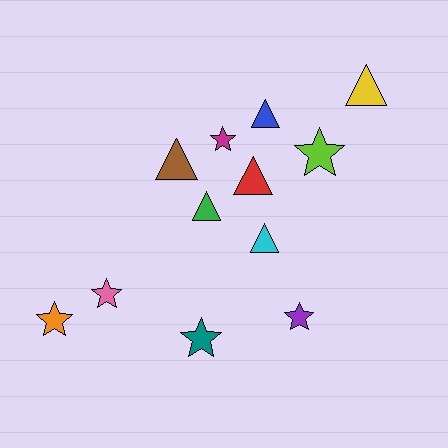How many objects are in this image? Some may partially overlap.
There are 12 objects.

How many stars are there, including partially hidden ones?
There are 6 stars.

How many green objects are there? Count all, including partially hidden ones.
There is 1 green object.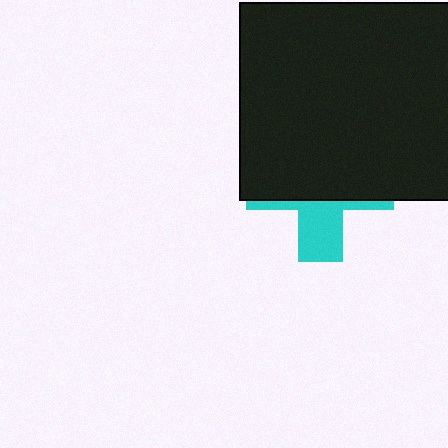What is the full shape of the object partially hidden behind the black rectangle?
The partially hidden object is a cyan cross.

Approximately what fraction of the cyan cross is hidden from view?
Roughly 68% of the cyan cross is hidden behind the black rectangle.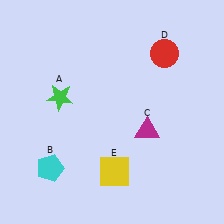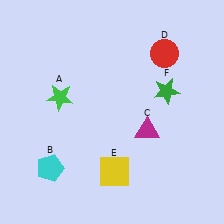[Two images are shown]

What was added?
A green star (F) was added in Image 2.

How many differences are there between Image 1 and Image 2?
There is 1 difference between the two images.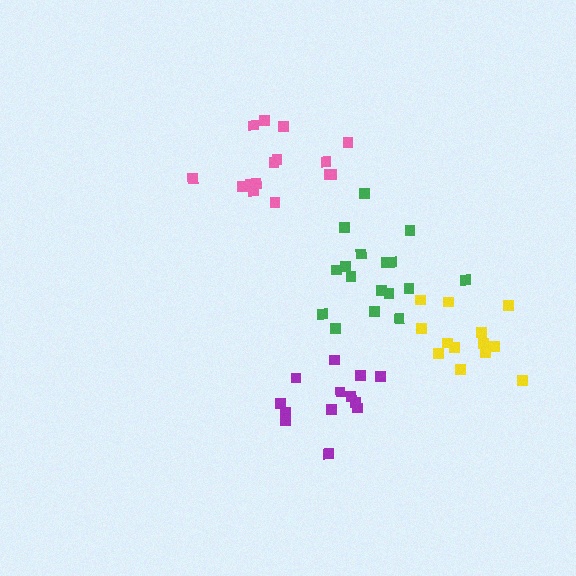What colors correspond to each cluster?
The clusters are colored: green, yellow, pink, purple.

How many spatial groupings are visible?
There are 4 spatial groupings.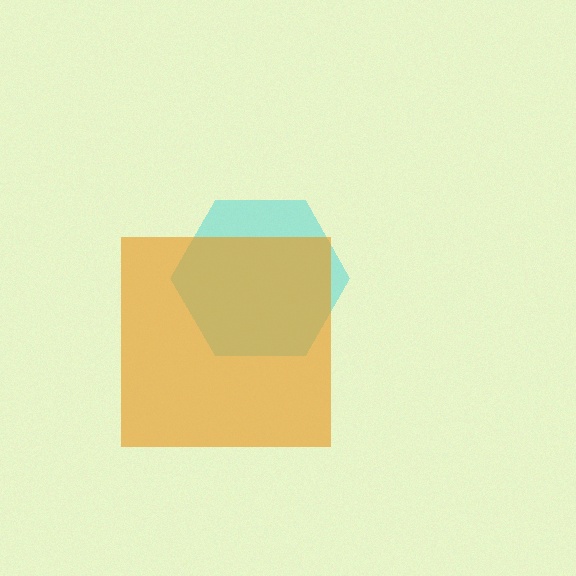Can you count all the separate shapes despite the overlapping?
Yes, there are 2 separate shapes.